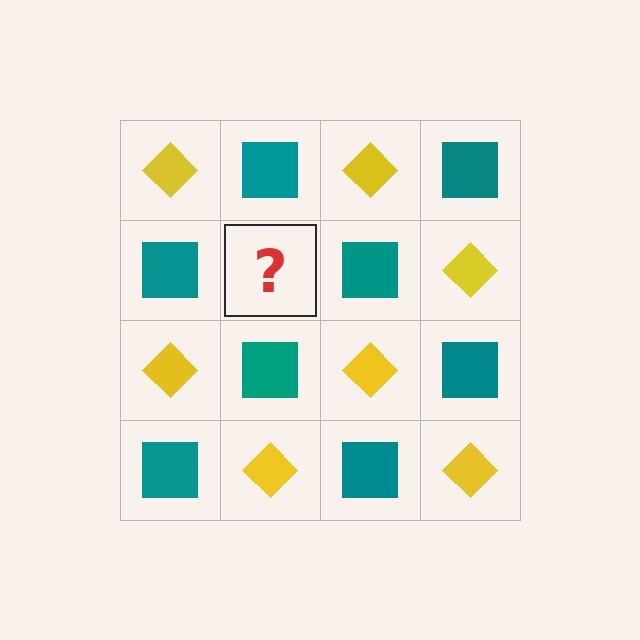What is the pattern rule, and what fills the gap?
The rule is that it alternates yellow diamond and teal square in a checkerboard pattern. The gap should be filled with a yellow diamond.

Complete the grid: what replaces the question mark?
The question mark should be replaced with a yellow diamond.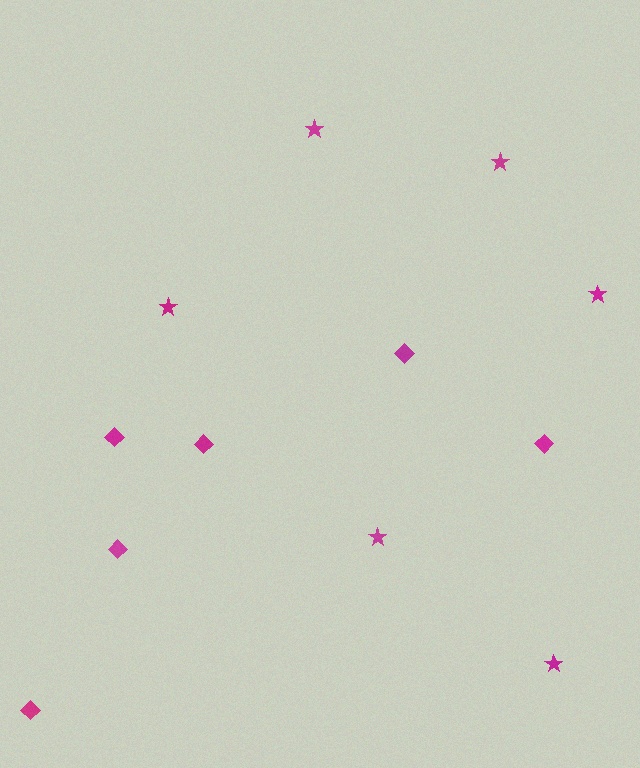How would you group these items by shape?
There are 2 groups: one group of stars (6) and one group of diamonds (6).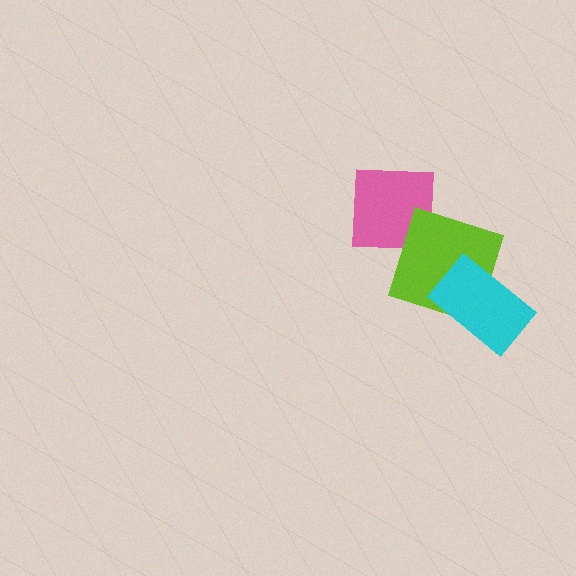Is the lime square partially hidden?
Yes, it is partially covered by another shape.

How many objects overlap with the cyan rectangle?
1 object overlaps with the cyan rectangle.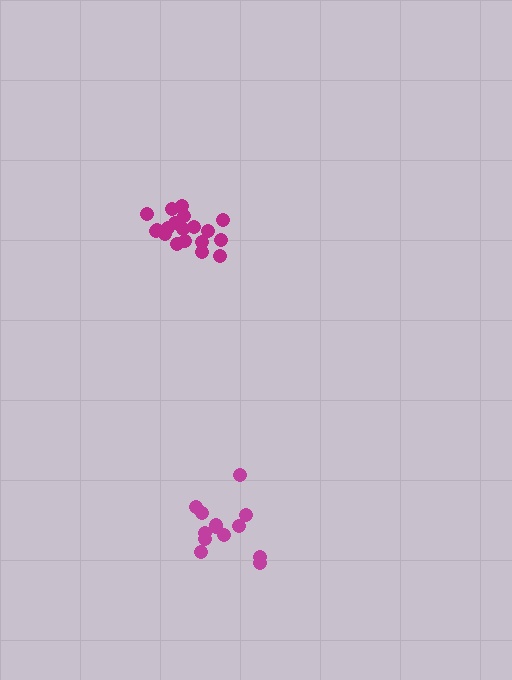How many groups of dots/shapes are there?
There are 2 groups.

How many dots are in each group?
Group 1: 19 dots, Group 2: 14 dots (33 total).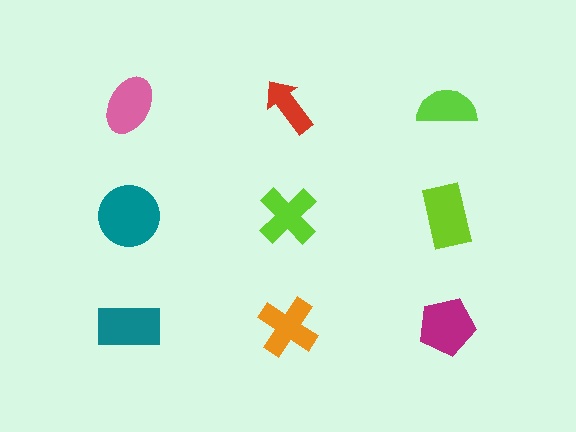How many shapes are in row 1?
3 shapes.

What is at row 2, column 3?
A lime rectangle.